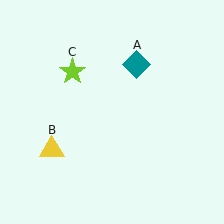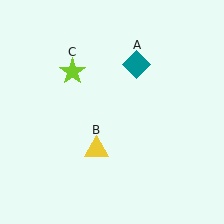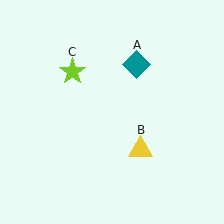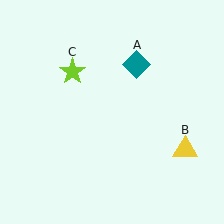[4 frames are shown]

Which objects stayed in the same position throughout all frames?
Teal diamond (object A) and lime star (object C) remained stationary.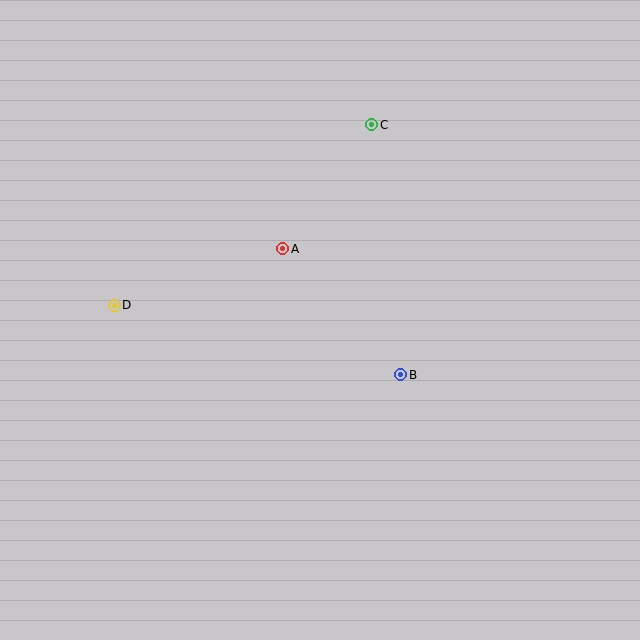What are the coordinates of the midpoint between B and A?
The midpoint between B and A is at (342, 312).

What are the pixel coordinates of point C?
Point C is at (372, 125).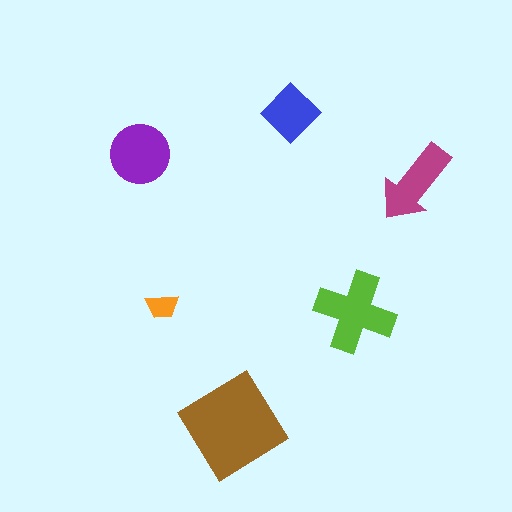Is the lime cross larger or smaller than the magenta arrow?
Larger.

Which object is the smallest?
The orange trapezoid.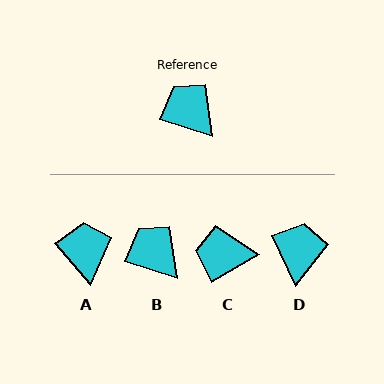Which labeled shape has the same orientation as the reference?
B.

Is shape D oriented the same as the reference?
No, it is off by about 47 degrees.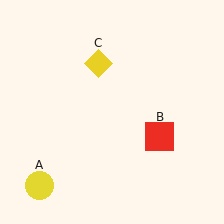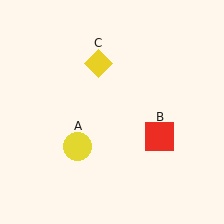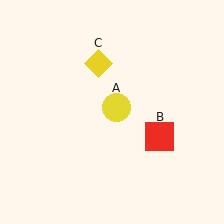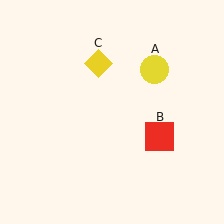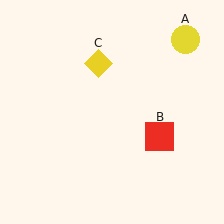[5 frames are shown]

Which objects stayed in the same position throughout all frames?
Red square (object B) and yellow diamond (object C) remained stationary.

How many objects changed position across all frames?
1 object changed position: yellow circle (object A).